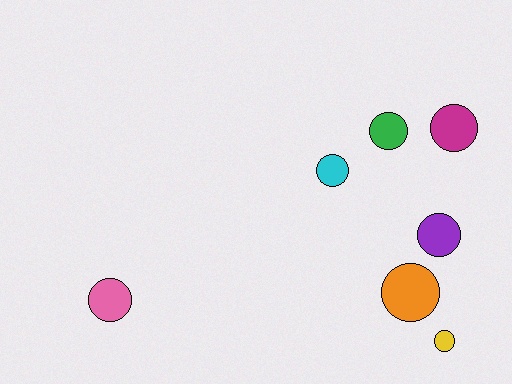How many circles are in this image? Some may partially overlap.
There are 7 circles.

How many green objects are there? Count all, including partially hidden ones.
There is 1 green object.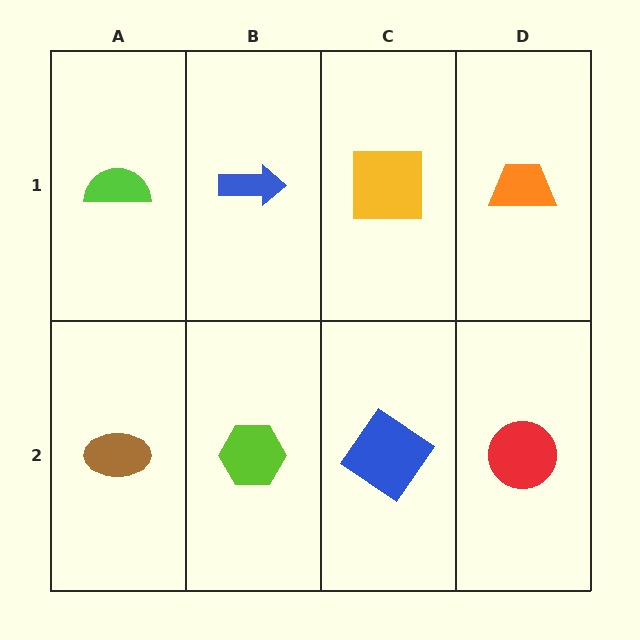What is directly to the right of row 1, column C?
An orange trapezoid.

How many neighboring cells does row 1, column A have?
2.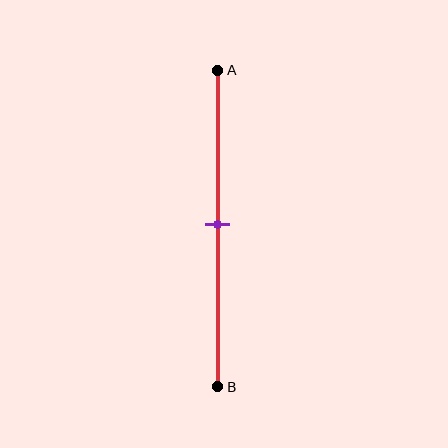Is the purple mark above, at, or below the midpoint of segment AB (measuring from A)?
The purple mark is approximately at the midpoint of segment AB.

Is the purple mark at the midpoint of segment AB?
Yes, the mark is approximately at the midpoint.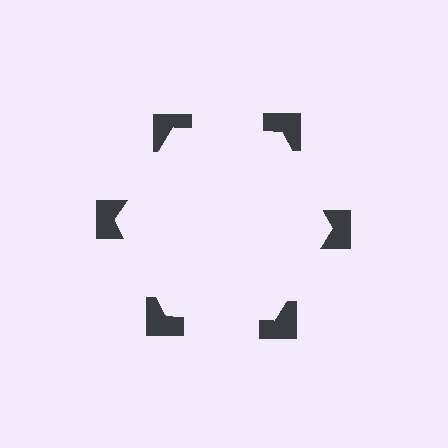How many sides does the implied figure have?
6 sides.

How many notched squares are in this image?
There are 6 — one at each vertex of the illusory hexagon.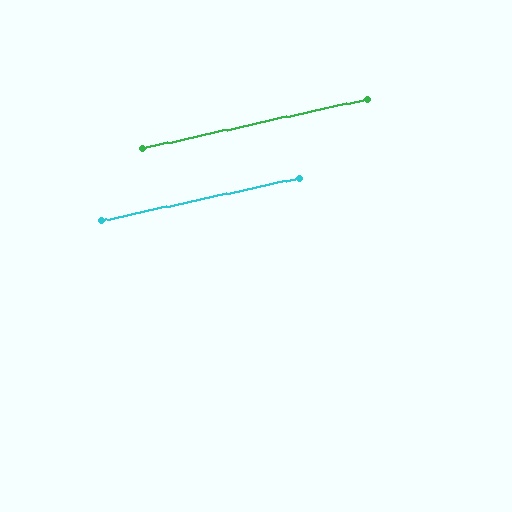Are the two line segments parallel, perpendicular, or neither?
Parallel — their directions differ by only 0.3°.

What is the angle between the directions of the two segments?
Approximately 0 degrees.